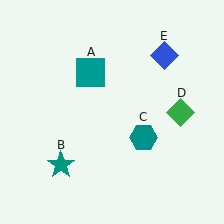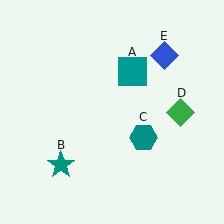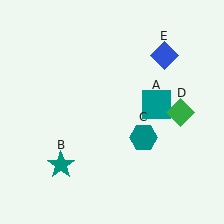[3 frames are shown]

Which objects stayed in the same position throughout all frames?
Teal star (object B) and teal hexagon (object C) and green diamond (object D) and blue diamond (object E) remained stationary.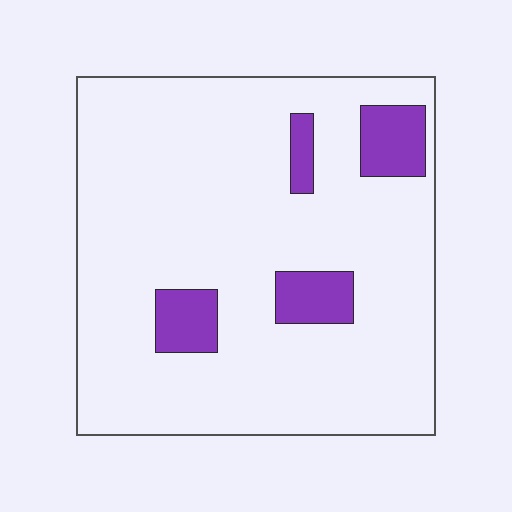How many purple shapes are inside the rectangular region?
4.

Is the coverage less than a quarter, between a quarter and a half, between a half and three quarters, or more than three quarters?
Less than a quarter.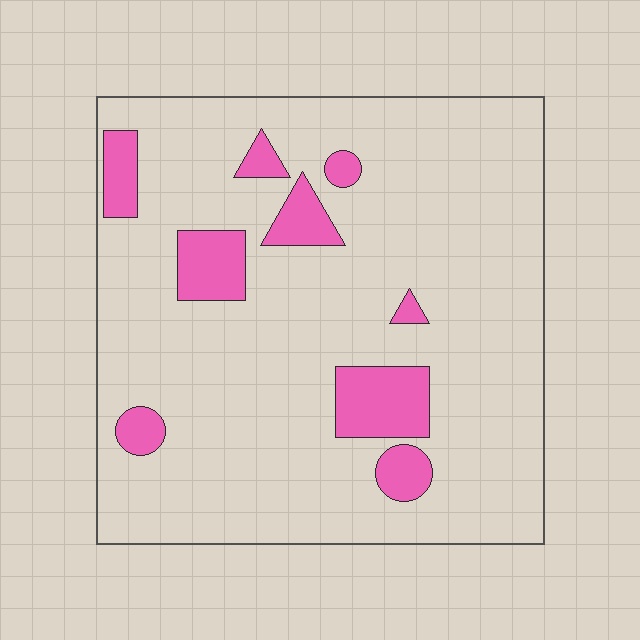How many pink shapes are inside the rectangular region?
9.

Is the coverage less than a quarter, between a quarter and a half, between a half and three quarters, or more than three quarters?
Less than a quarter.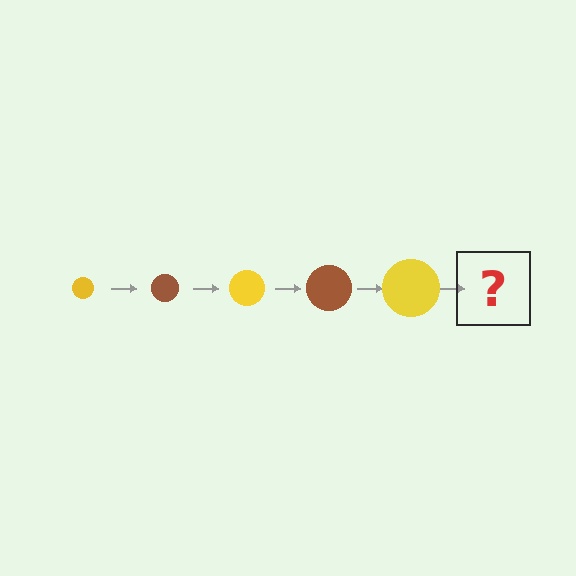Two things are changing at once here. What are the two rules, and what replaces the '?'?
The two rules are that the circle grows larger each step and the color cycles through yellow and brown. The '?' should be a brown circle, larger than the previous one.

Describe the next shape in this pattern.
It should be a brown circle, larger than the previous one.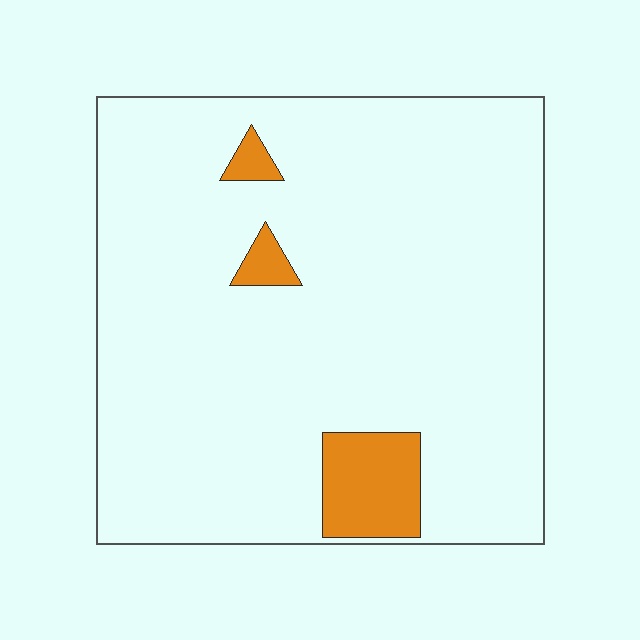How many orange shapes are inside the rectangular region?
3.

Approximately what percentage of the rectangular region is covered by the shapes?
Approximately 5%.